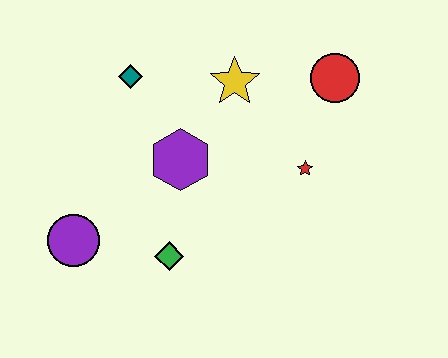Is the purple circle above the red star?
No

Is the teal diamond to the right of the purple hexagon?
No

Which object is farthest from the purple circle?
The red circle is farthest from the purple circle.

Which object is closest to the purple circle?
The green diamond is closest to the purple circle.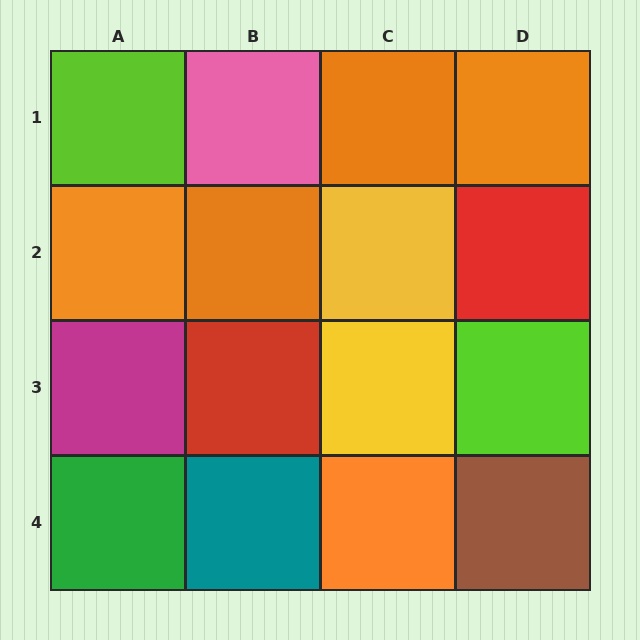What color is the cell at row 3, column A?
Magenta.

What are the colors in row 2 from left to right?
Orange, orange, yellow, red.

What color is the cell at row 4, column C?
Orange.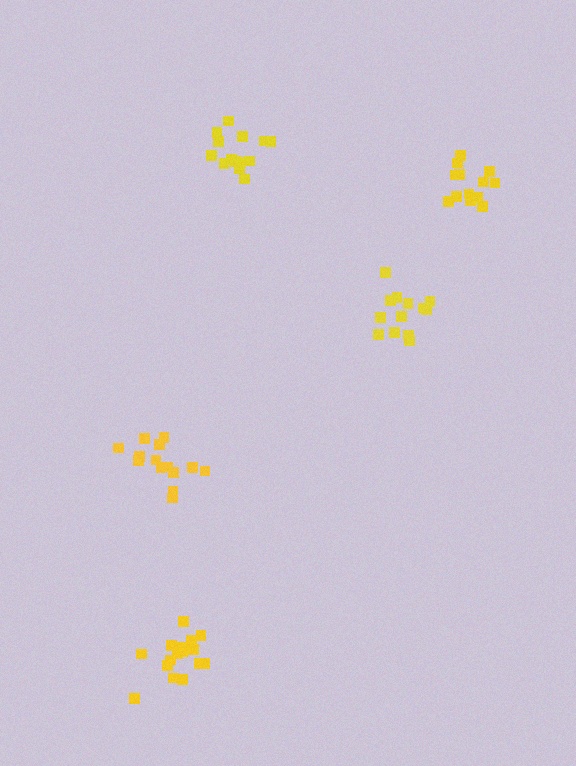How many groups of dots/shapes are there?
There are 5 groups.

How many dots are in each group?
Group 1: 13 dots, Group 2: 14 dots, Group 3: 17 dots, Group 4: 14 dots, Group 5: 14 dots (72 total).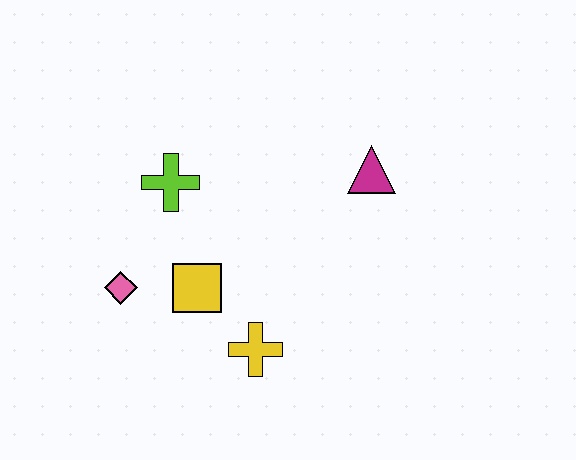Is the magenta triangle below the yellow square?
No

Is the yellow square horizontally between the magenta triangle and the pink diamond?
Yes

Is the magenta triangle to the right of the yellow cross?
Yes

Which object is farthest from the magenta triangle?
The pink diamond is farthest from the magenta triangle.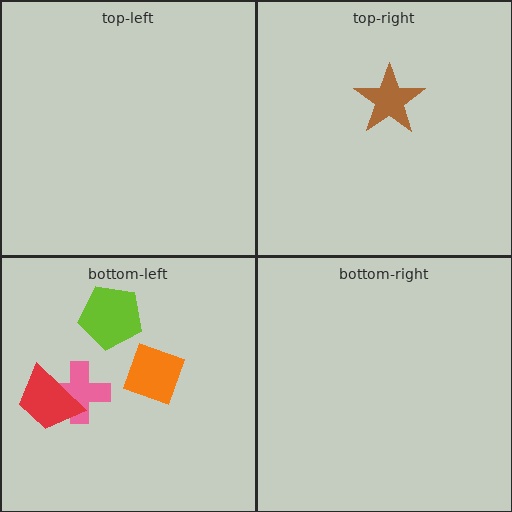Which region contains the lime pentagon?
The bottom-left region.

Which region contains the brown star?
The top-right region.